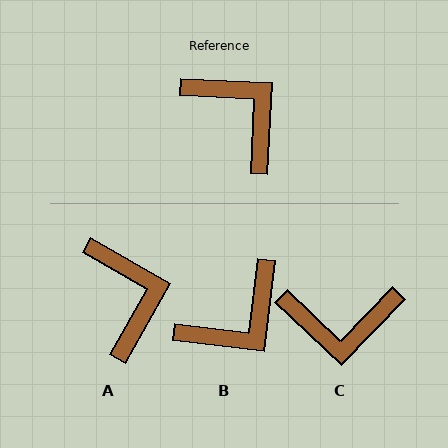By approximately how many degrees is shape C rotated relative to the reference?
Approximately 131 degrees clockwise.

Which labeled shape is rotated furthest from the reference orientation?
C, about 131 degrees away.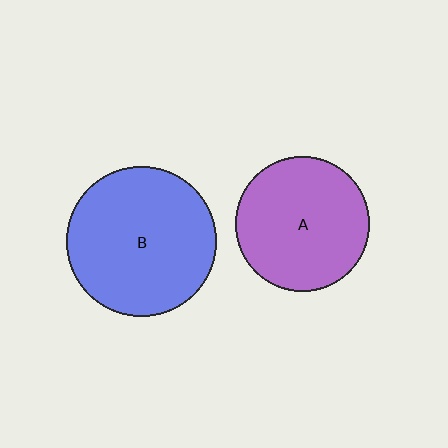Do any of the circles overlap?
No, none of the circles overlap.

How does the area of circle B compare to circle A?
Approximately 1.3 times.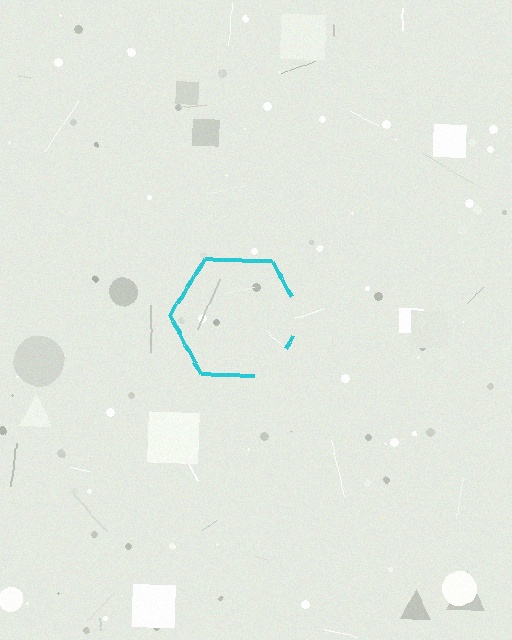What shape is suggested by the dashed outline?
The dashed outline suggests a hexagon.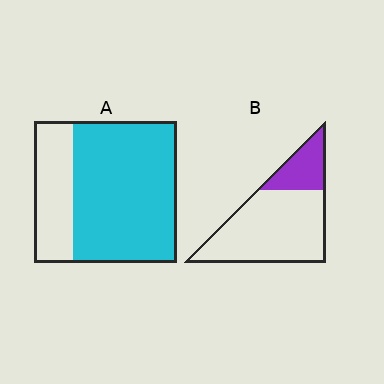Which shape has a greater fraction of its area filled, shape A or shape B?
Shape A.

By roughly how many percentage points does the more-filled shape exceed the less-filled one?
By roughly 50 percentage points (A over B).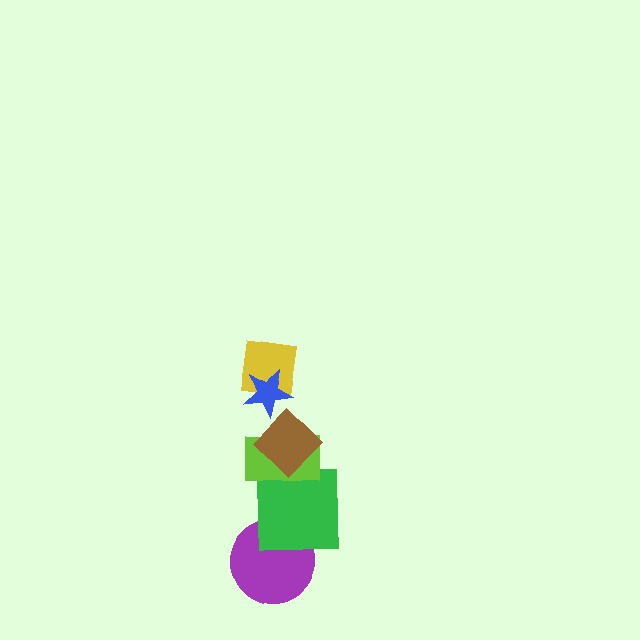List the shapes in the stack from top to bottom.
From top to bottom: the blue star, the yellow square, the brown diamond, the lime rectangle, the green square, the purple circle.